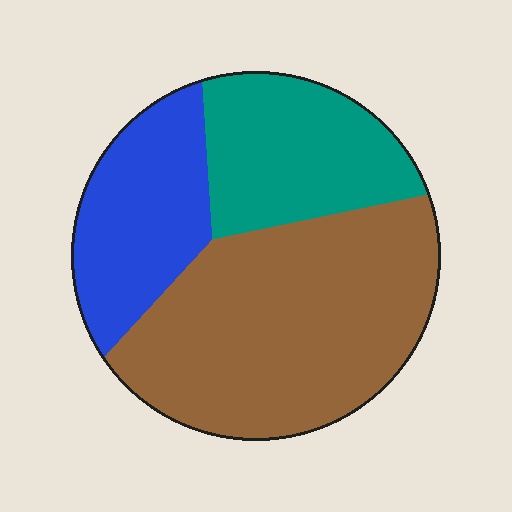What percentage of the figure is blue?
Blue covers 23% of the figure.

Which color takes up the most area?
Brown, at roughly 50%.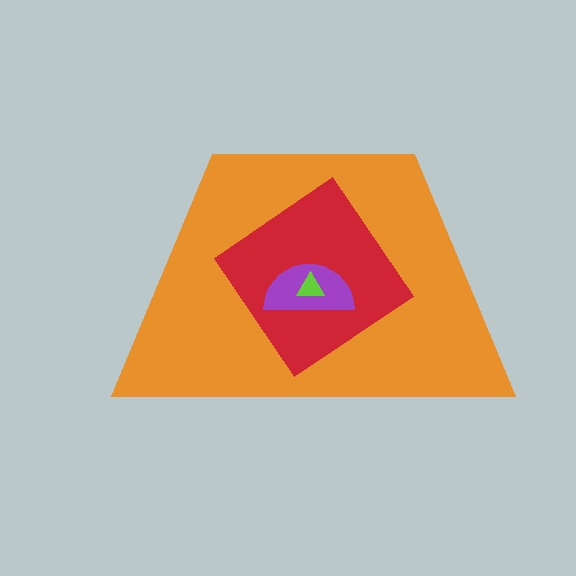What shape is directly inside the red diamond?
The purple semicircle.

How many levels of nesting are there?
4.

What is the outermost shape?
The orange trapezoid.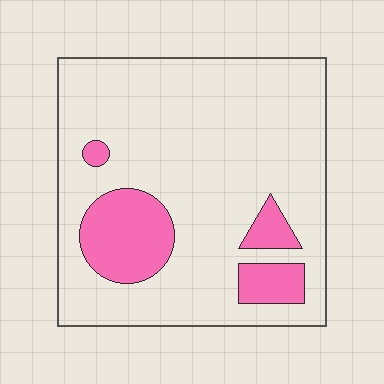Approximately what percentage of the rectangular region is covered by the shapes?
Approximately 15%.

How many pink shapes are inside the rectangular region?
4.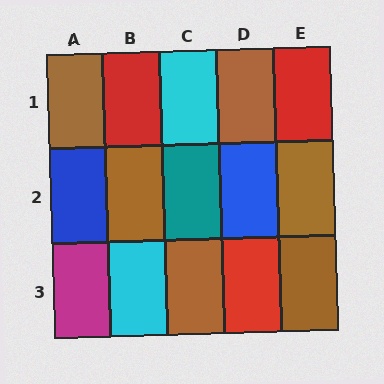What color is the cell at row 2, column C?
Teal.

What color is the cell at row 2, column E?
Brown.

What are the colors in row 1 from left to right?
Brown, red, cyan, brown, red.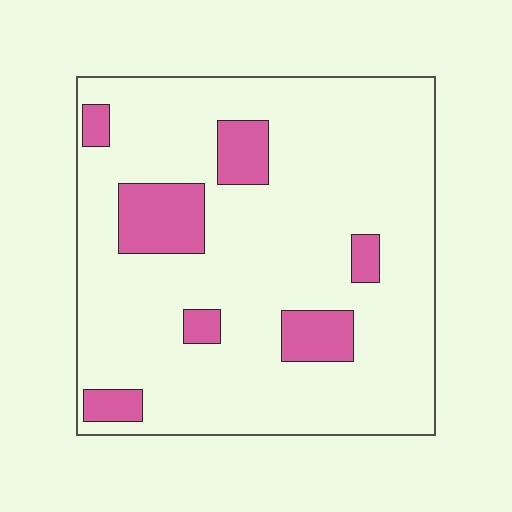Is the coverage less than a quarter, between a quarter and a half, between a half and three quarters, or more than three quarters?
Less than a quarter.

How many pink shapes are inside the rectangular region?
7.